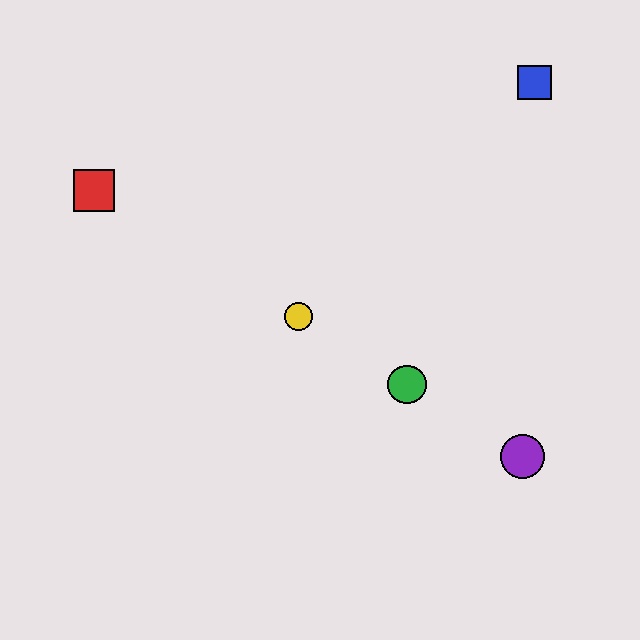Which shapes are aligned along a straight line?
The red square, the green circle, the yellow circle, the purple circle are aligned along a straight line.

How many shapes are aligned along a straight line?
4 shapes (the red square, the green circle, the yellow circle, the purple circle) are aligned along a straight line.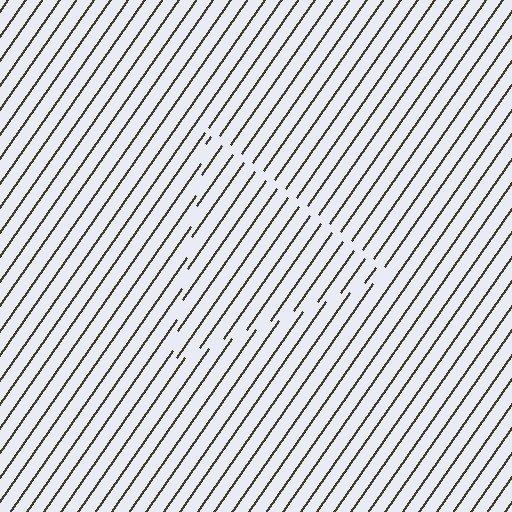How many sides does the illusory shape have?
3 sides — the line-ends trace a triangle.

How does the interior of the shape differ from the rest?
The interior of the shape contains the same grating, shifted by half a period — the contour is defined by the phase discontinuity where line-ends from the inner and outer gratings abut.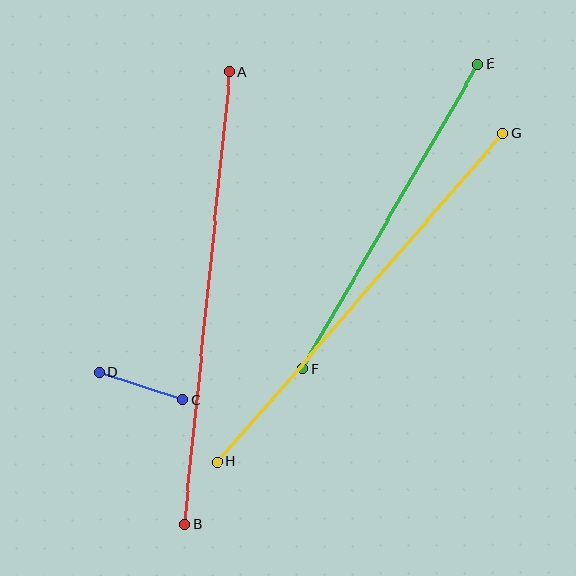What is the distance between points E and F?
The distance is approximately 352 pixels.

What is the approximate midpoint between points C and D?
The midpoint is at approximately (141, 386) pixels.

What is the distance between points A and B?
The distance is approximately 454 pixels.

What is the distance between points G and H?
The distance is approximately 434 pixels.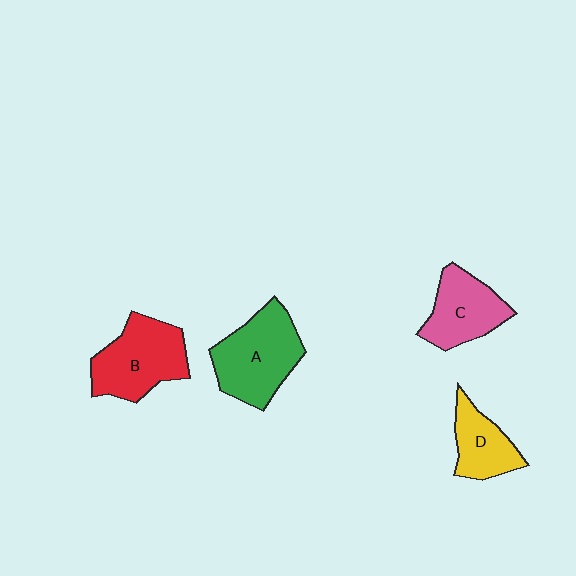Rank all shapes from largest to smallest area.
From largest to smallest: A (green), B (red), C (pink), D (yellow).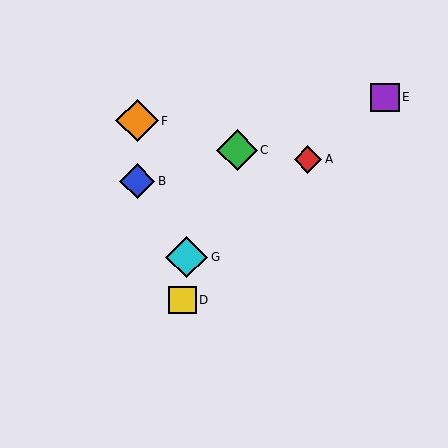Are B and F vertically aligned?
Yes, both are at x≈137.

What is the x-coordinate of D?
Object D is at x≈182.